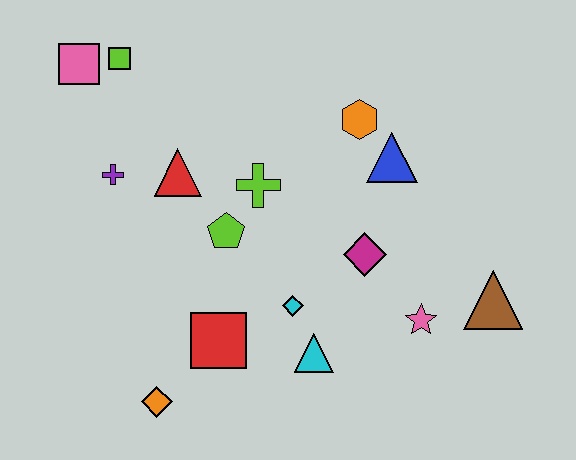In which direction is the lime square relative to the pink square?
The lime square is to the right of the pink square.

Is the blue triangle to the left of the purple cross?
No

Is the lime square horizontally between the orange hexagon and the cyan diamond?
No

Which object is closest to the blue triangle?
The orange hexagon is closest to the blue triangle.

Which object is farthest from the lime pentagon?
The brown triangle is farthest from the lime pentagon.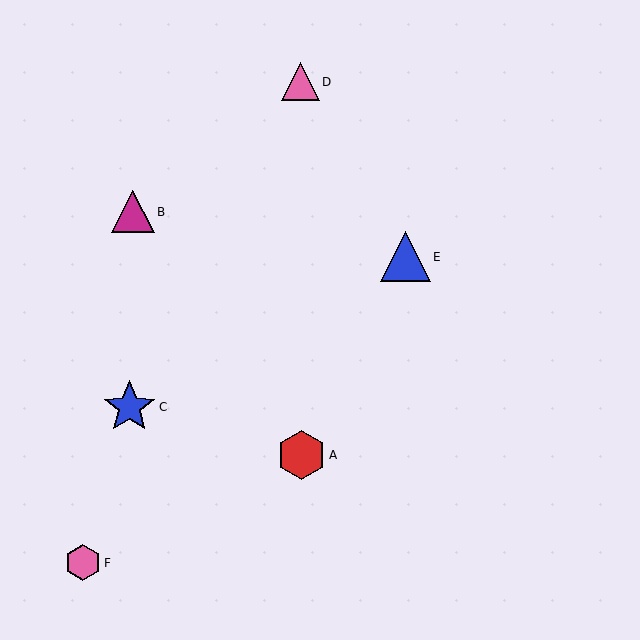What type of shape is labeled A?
Shape A is a red hexagon.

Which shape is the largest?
The blue star (labeled C) is the largest.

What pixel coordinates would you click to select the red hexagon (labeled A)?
Click at (301, 455) to select the red hexagon A.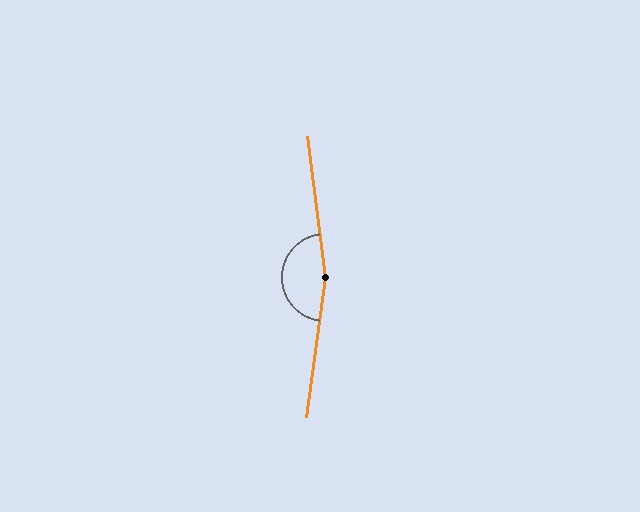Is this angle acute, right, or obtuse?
It is obtuse.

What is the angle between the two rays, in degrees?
Approximately 165 degrees.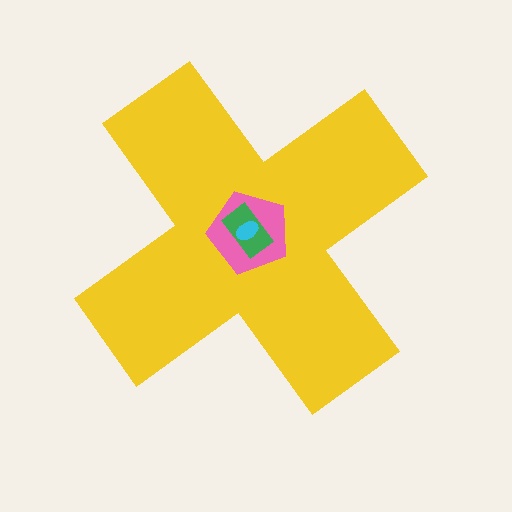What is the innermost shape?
The cyan ellipse.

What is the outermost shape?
The yellow cross.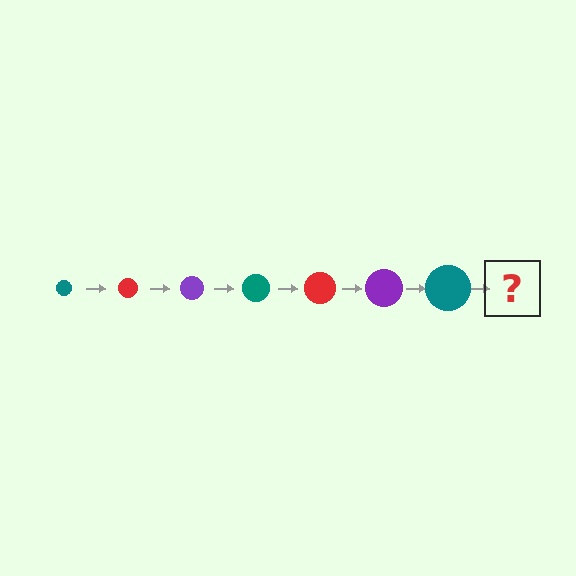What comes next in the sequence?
The next element should be a red circle, larger than the previous one.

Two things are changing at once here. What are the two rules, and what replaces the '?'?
The two rules are that the circle grows larger each step and the color cycles through teal, red, and purple. The '?' should be a red circle, larger than the previous one.